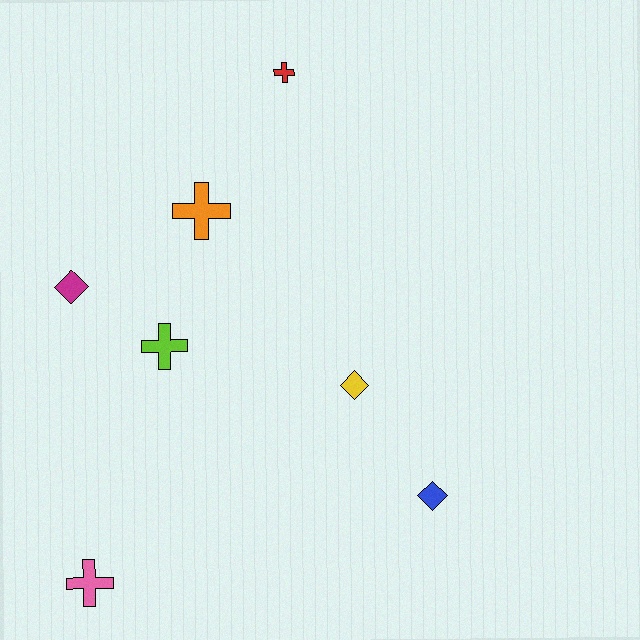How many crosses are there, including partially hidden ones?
There are 4 crosses.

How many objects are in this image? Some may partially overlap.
There are 7 objects.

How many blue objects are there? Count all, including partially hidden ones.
There is 1 blue object.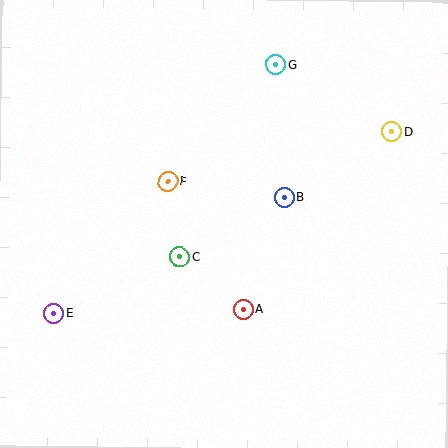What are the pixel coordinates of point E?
Point E is at (54, 313).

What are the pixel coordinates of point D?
Point D is at (392, 132).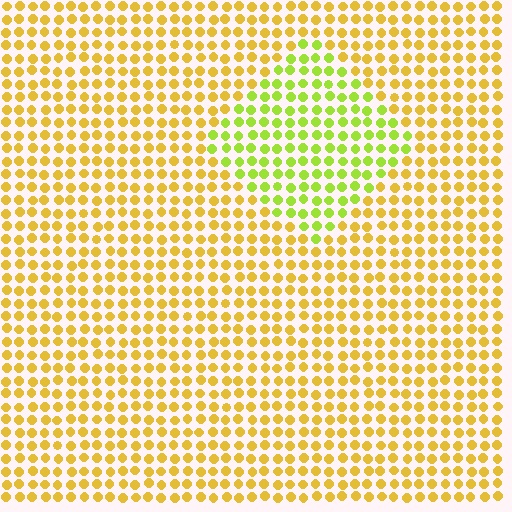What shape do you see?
I see a diamond.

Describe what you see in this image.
The image is filled with small yellow elements in a uniform arrangement. A diamond-shaped region is visible where the elements are tinted to a slightly different hue, forming a subtle color boundary.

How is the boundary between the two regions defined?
The boundary is defined purely by a slight shift in hue (about 38 degrees). Spacing, size, and orientation are identical on both sides.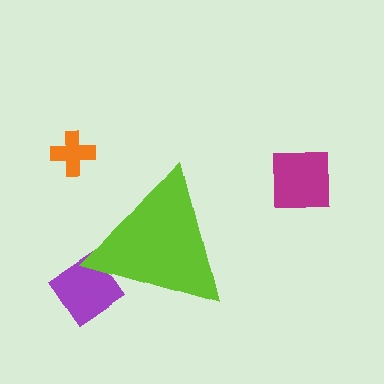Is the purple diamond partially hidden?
Yes, the purple diamond is partially hidden behind the lime triangle.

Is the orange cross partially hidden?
No, the orange cross is fully visible.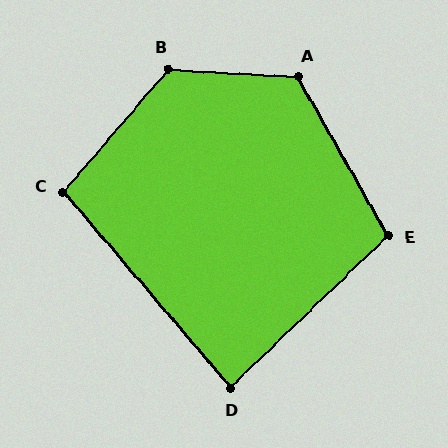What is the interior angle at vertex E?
Approximately 104 degrees (obtuse).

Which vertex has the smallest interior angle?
D, at approximately 86 degrees.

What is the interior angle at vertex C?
Approximately 99 degrees (obtuse).